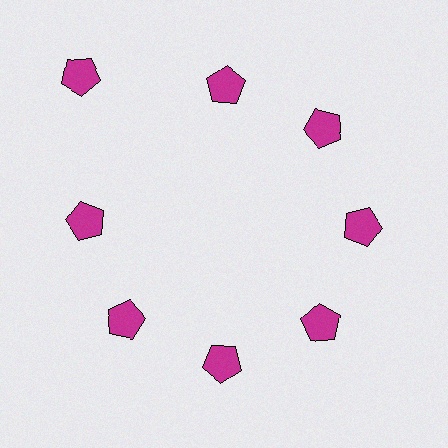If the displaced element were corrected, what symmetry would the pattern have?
It would have 8-fold rotational symmetry — the pattern would map onto itself every 45 degrees.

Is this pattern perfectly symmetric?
No. The 8 magenta pentagons are arranged in a ring, but one element near the 10 o'clock position is pushed outward from the center, breaking the 8-fold rotational symmetry.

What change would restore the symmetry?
The symmetry would be restored by moving it inward, back onto the ring so that all 8 pentagons sit at equal angles and equal distance from the center.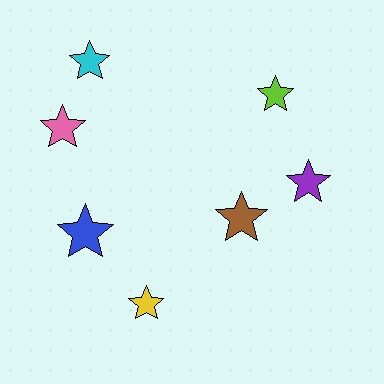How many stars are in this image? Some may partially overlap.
There are 7 stars.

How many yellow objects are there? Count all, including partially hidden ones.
There is 1 yellow object.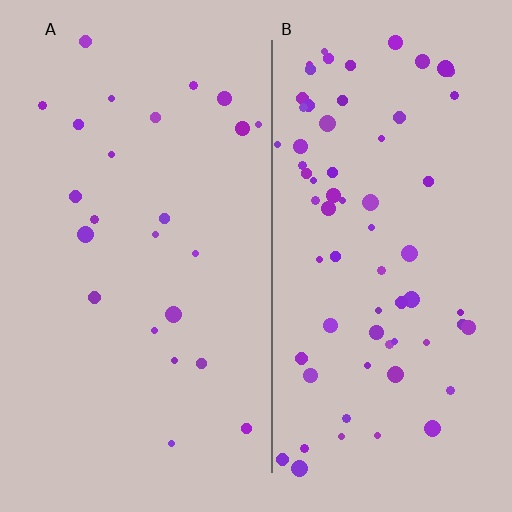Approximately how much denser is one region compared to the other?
Approximately 2.9× — region B over region A.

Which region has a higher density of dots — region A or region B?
B (the right).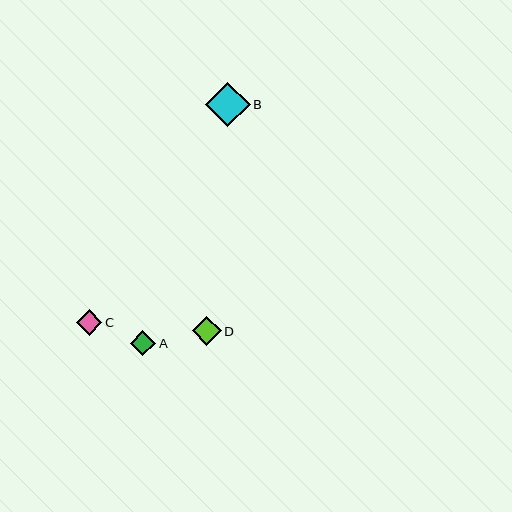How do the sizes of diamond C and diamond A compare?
Diamond C and diamond A are approximately the same size.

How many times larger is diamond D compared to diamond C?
Diamond D is approximately 1.1 times the size of diamond C.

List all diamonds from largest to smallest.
From largest to smallest: B, D, C, A.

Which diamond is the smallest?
Diamond A is the smallest with a size of approximately 25 pixels.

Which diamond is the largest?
Diamond B is the largest with a size of approximately 45 pixels.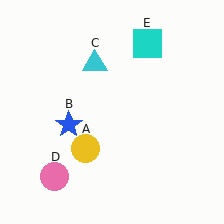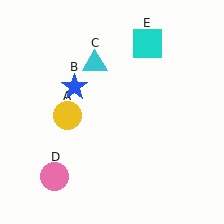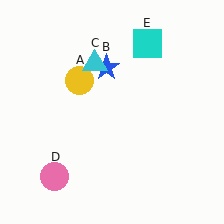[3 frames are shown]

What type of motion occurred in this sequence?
The yellow circle (object A), blue star (object B) rotated clockwise around the center of the scene.